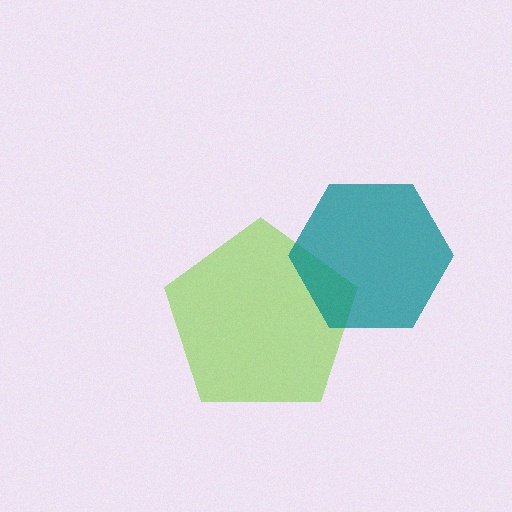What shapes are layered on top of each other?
The layered shapes are: a lime pentagon, a teal hexagon.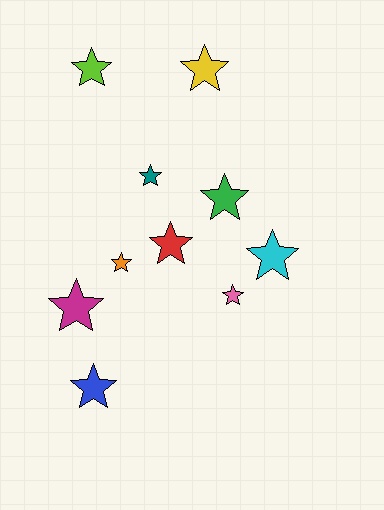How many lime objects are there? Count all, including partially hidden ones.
There is 1 lime object.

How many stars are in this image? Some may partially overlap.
There are 10 stars.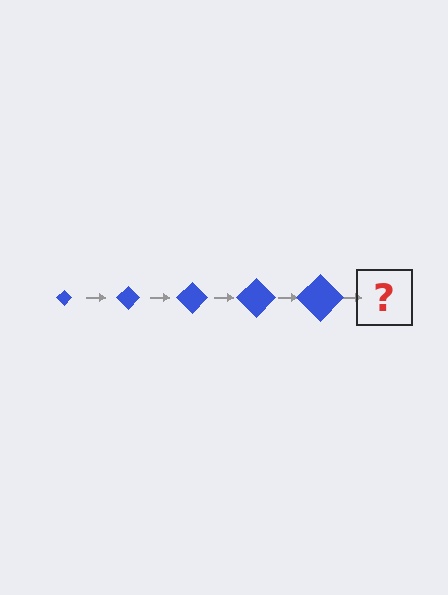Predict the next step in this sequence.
The next step is a blue diamond, larger than the previous one.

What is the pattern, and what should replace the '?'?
The pattern is that the diamond gets progressively larger each step. The '?' should be a blue diamond, larger than the previous one.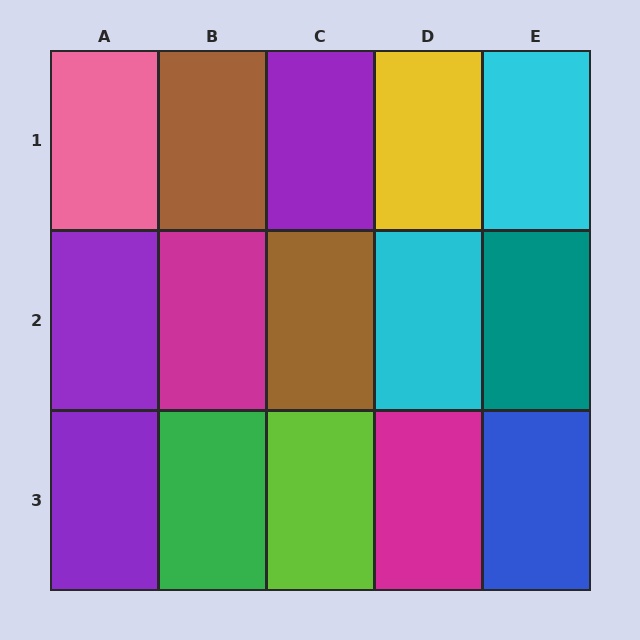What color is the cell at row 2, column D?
Cyan.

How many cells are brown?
2 cells are brown.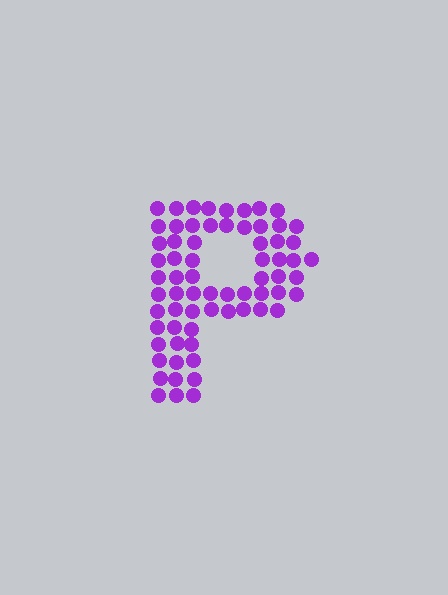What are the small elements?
The small elements are circles.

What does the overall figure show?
The overall figure shows the letter P.